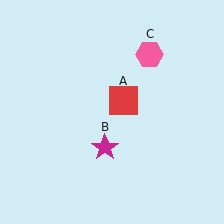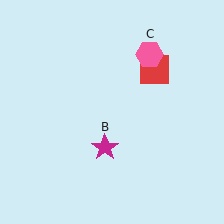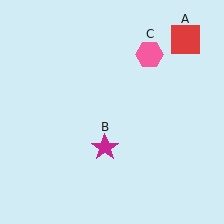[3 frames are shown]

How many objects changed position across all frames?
1 object changed position: red square (object A).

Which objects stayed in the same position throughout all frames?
Magenta star (object B) and pink hexagon (object C) remained stationary.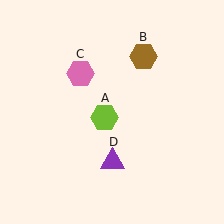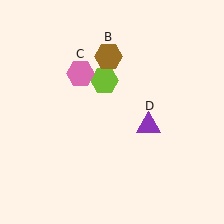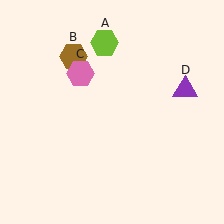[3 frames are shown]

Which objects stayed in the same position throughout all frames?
Pink hexagon (object C) remained stationary.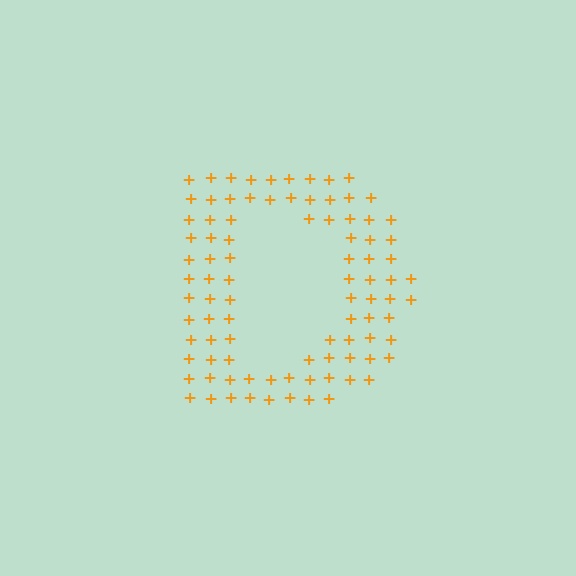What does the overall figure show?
The overall figure shows the letter D.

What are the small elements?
The small elements are plus signs.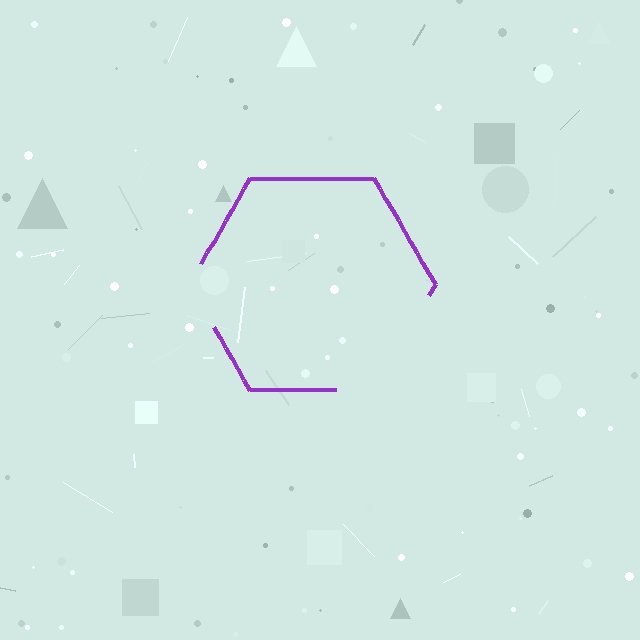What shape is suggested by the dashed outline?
The dashed outline suggests a hexagon.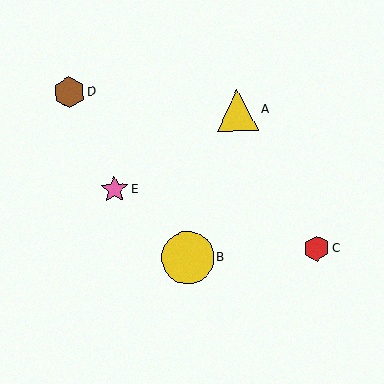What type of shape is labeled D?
Shape D is a brown hexagon.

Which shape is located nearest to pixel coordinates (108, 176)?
The pink star (labeled E) at (114, 190) is nearest to that location.